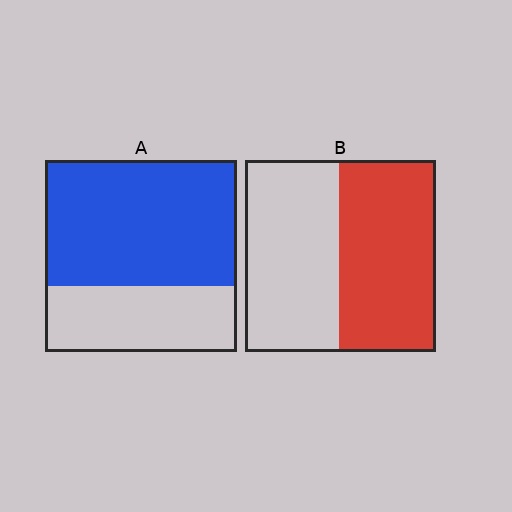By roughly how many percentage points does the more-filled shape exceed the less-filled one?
By roughly 15 percentage points (A over B).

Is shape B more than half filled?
Roughly half.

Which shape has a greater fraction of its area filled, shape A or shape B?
Shape A.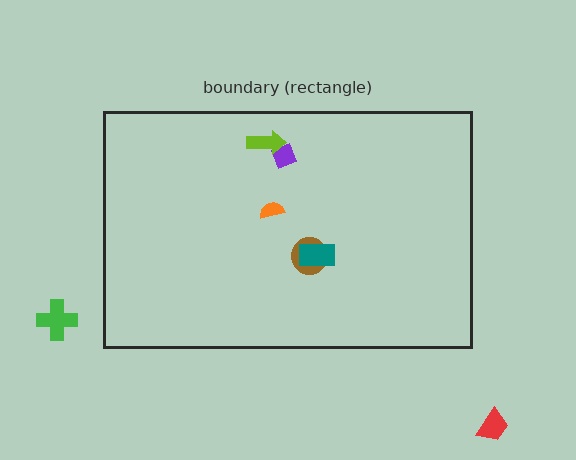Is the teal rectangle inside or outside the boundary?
Inside.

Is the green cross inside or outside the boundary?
Outside.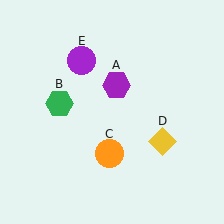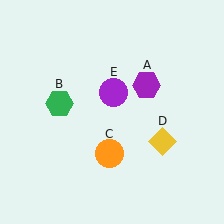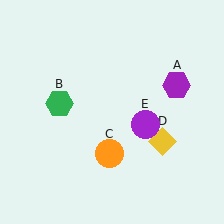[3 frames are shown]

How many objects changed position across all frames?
2 objects changed position: purple hexagon (object A), purple circle (object E).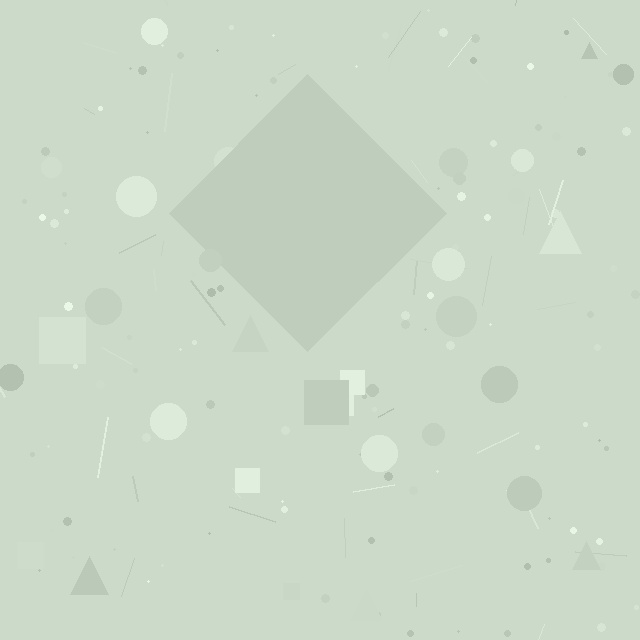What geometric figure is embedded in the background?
A diamond is embedded in the background.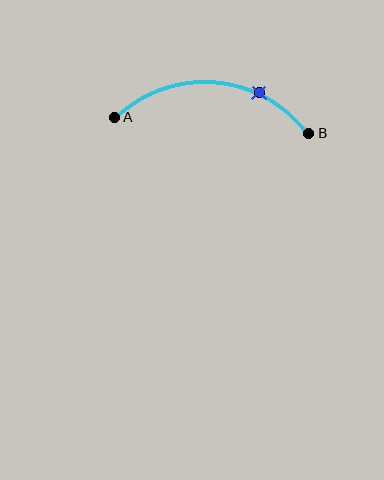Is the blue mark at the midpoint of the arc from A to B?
No. The blue mark lies on the arc but is closer to endpoint B. The arc midpoint would be at the point on the curve equidistant along the arc from both A and B.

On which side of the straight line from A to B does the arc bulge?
The arc bulges above the straight line connecting A and B.